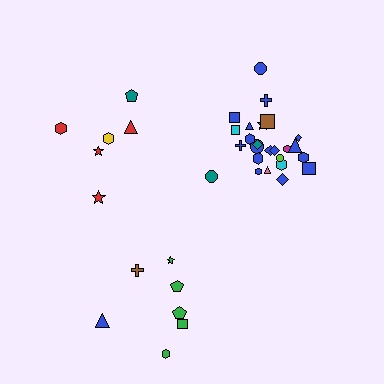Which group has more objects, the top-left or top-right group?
The top-right group.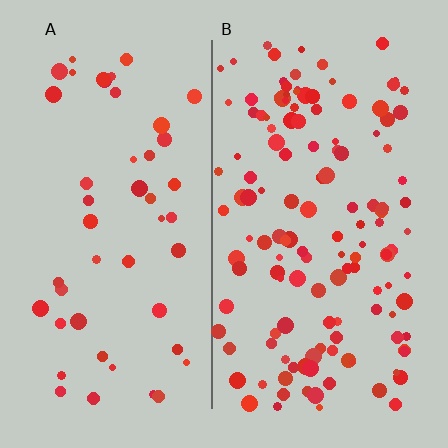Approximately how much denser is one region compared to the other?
Approximately 2.8× — region B over region A.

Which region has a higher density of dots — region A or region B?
B (the right).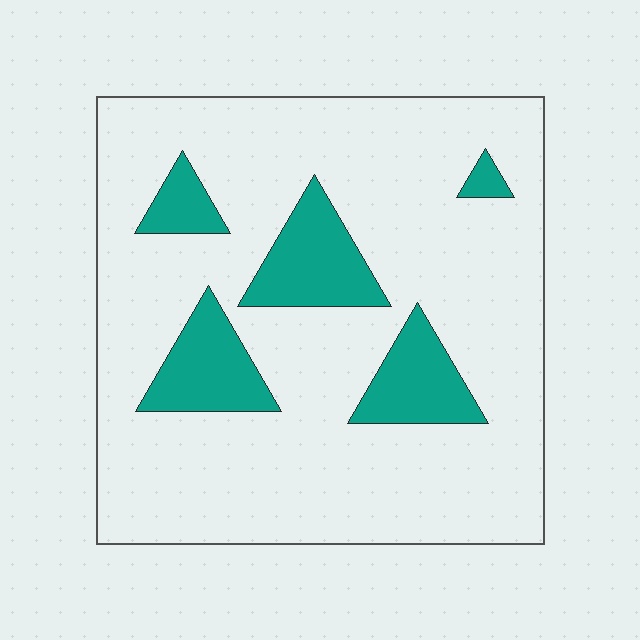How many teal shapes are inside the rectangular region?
5.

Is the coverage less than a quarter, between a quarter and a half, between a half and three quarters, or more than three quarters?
Less than a quarter.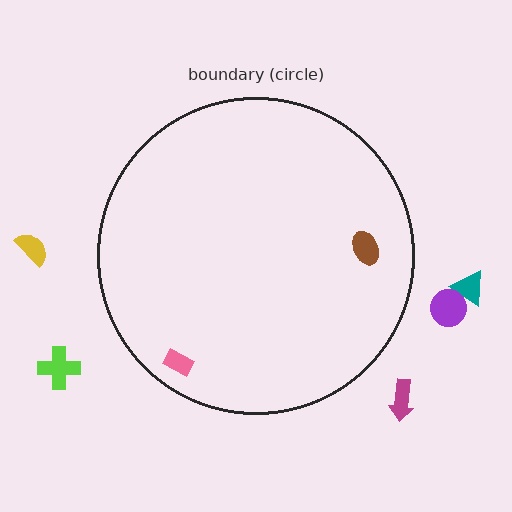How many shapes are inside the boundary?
2 inside, 5 outside.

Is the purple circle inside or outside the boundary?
Outside.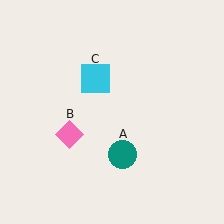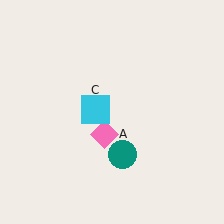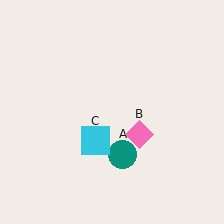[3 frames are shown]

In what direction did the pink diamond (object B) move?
The pink diamond (object B) moved right.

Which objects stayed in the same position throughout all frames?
Teal circle (object A) remained stationary.